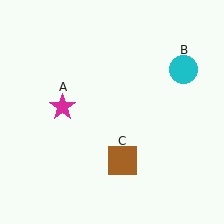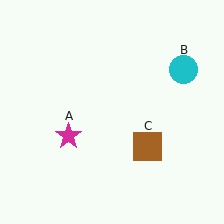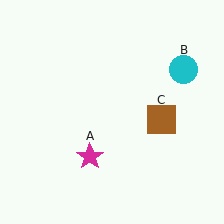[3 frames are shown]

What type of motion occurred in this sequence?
The magenta star (object A), brown square (object C) rotated counterclockwise around the center of the scene.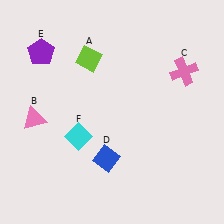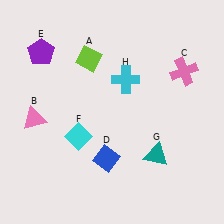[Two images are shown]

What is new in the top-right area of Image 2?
A cyan cross (H) was added in the top-right area of Image 2.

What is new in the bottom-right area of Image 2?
A teal triangle (G) was added in the bottom-right area of Image 2.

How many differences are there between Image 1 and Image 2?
There are 2 differences between the two images.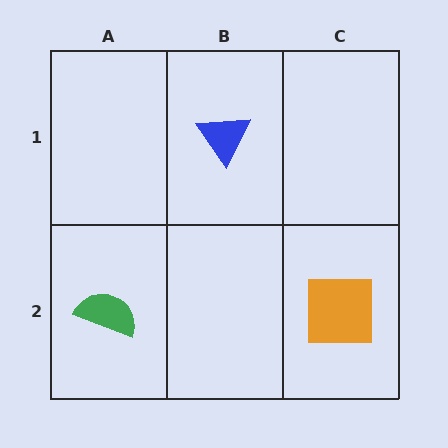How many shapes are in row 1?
1 shape.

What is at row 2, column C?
An orange square.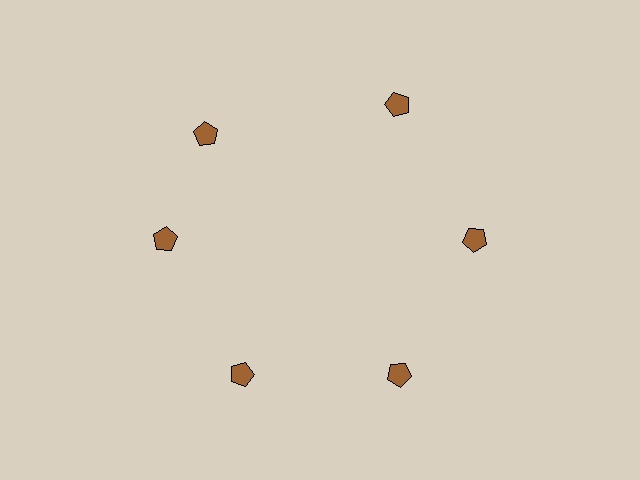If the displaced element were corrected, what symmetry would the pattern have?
It would have 6-fold rotational symmetry — the pattern would map onto itself every 60 degrees.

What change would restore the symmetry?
The symmetry would be restored by rotating it back into even spacing with its neighbors so that all 6 pentagons sit at equal angles and equal distance from the center.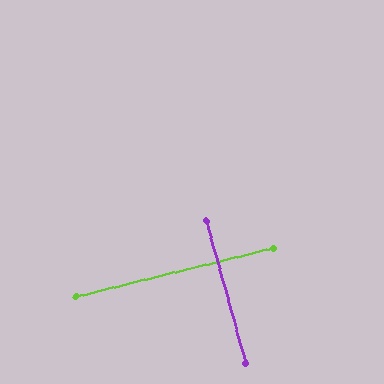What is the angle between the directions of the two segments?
Approximately 88 degrees.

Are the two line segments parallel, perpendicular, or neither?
Perpendicular — they meet at approximately 88°.